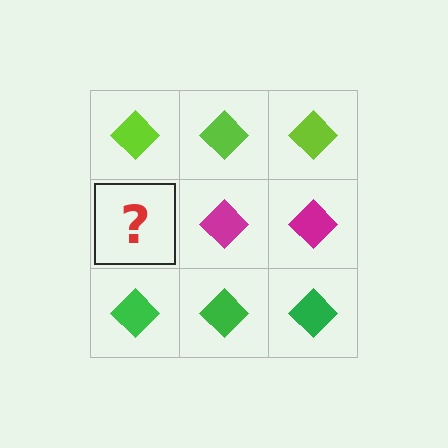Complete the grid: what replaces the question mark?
The question mark should be replaced with a magenta diamond.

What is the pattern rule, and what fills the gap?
The rule is that each row has a consistent color. The gap should be filled with a magenta diamond.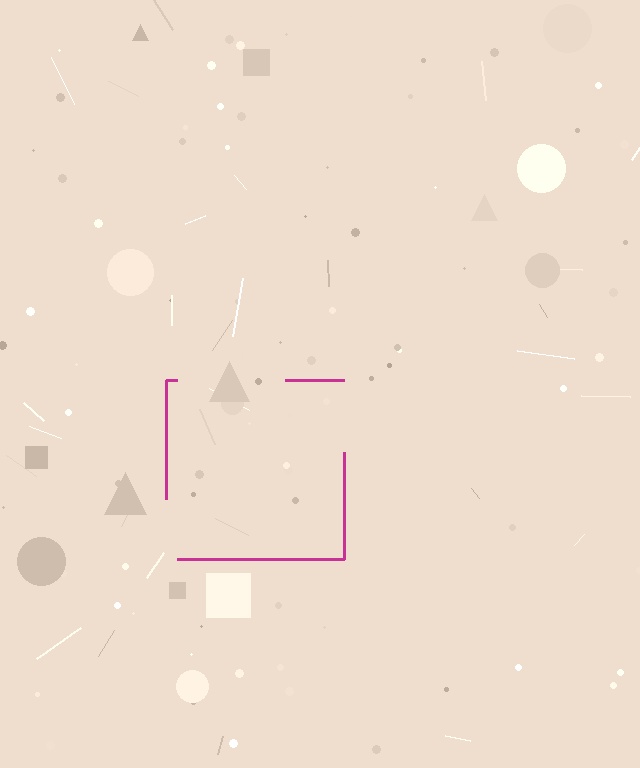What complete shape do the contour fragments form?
The contour fragments form a square.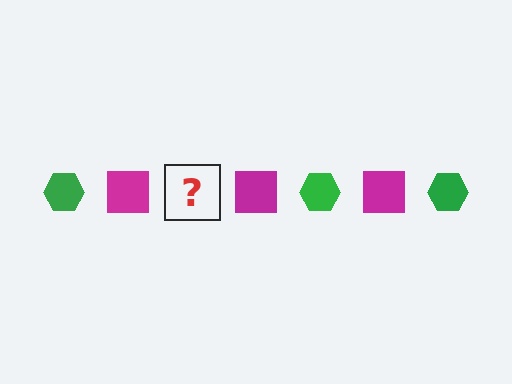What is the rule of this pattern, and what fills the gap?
The rule is that the pattern alternates between green hexagon and magenta square. The gap should be filled with a green hexagon.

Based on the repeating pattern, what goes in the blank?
The blank should be a green hexagon.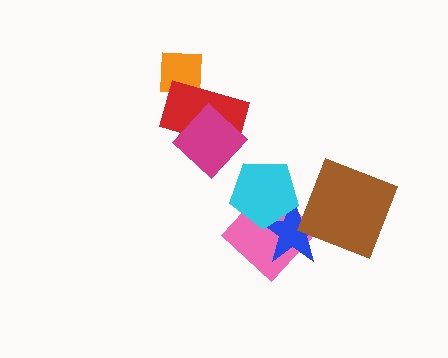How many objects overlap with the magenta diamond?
1 object overlaps with the magenta diamond.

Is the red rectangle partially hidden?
Yes, it is partially covered by another shape.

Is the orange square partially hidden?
Yes, it is partially covered by another shape.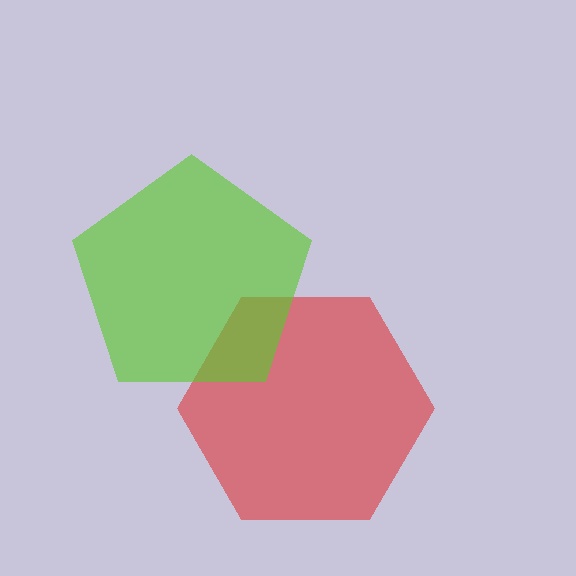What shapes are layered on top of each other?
The layered shapes are: a red hexagon, a lime pentagon.